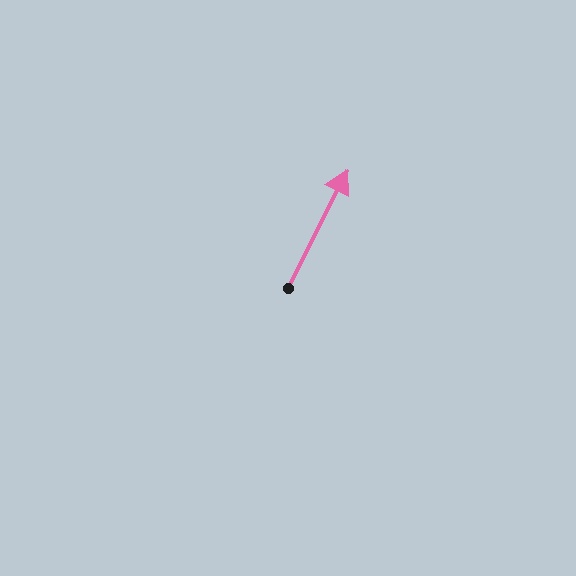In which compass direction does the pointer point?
Northeast.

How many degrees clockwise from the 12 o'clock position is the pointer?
Approximately 27 degrees.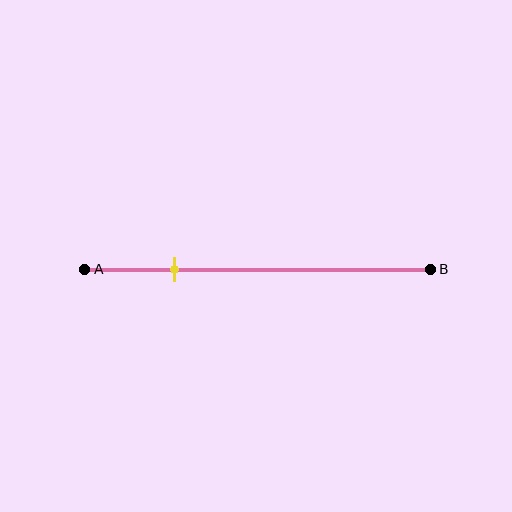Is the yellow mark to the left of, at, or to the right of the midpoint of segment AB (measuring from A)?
The yellow mark is to the left of the midpoint of segment AB.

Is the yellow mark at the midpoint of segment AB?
No, the mark is at about 25% from A, not at the 50% midpoint.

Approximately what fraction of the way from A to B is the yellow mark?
The yellow mark is approximately 25% of the way from A to B.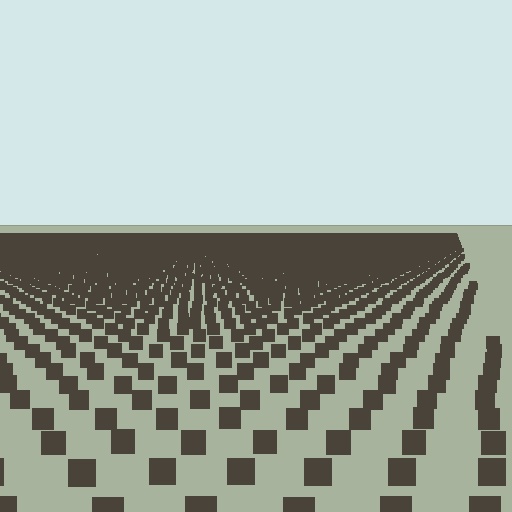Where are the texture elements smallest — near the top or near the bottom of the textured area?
Near the top.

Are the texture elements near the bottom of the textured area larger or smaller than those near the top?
Larger. Near the bottom, elements are closer to the viewer and appear at a bigger on-screen size.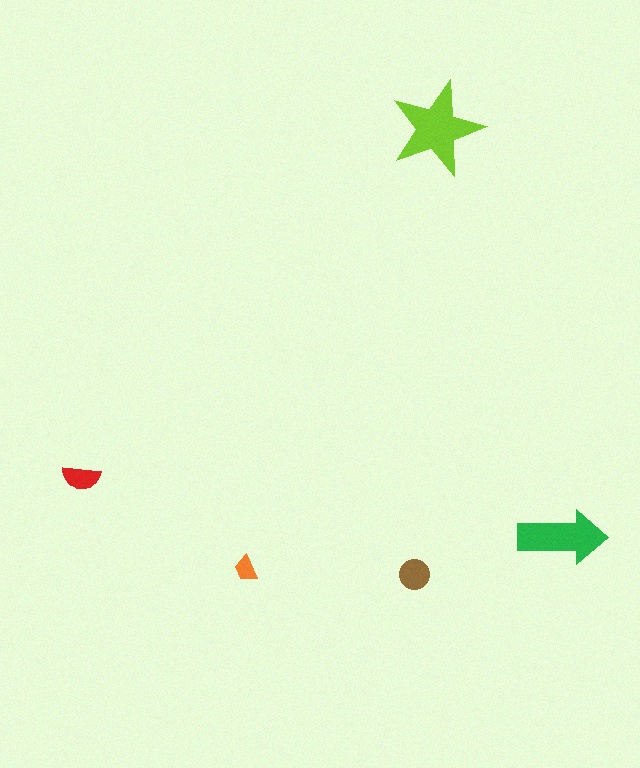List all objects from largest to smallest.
The lime star, the green arrow, the brown circle, the red semicircle, the orange trapezoid.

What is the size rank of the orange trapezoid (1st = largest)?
5th.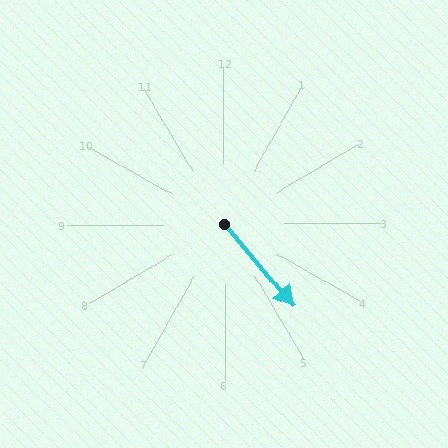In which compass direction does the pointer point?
Southeast.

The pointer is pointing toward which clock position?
Roughly 5 o'clock.